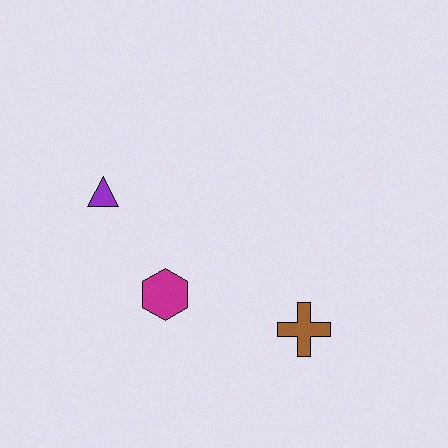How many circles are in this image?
There are no circles.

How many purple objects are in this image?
There is 1 purple object.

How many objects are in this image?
There are 3 objects.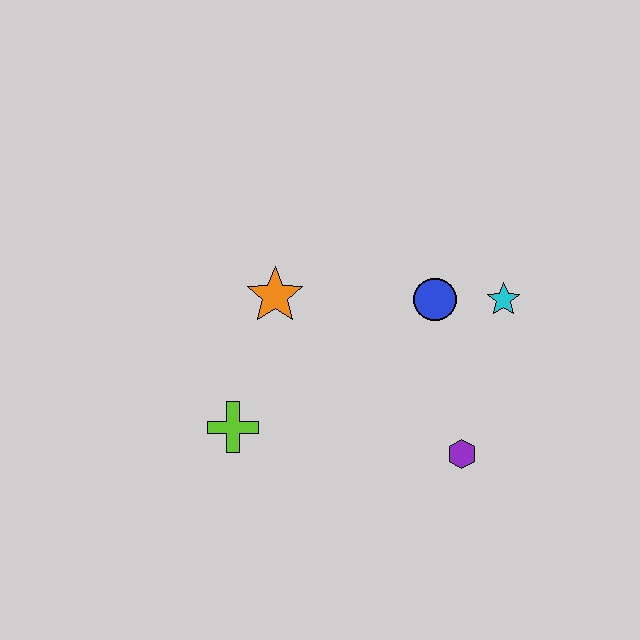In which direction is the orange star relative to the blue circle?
The orange star is to the left of the blue circle.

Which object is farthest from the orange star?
The purple hexagon is farthest from the orange star.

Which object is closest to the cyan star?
The blue circle is closest to the cyan star.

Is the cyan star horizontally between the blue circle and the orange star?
No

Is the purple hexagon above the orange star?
No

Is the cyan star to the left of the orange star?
No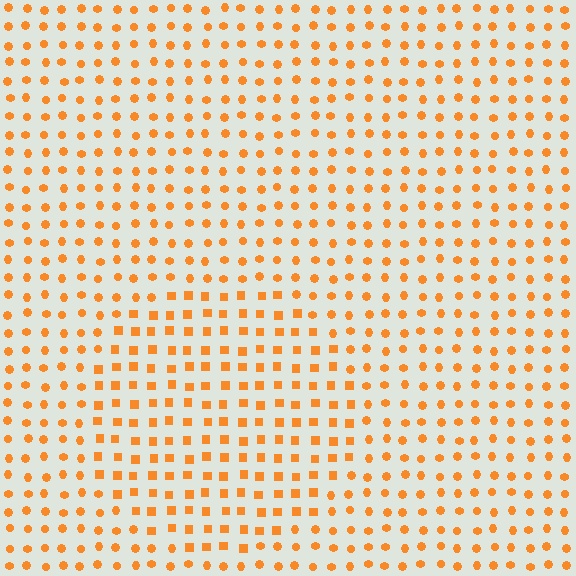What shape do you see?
I see a circle.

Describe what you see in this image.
The image is filled with small orange elements arranged in a uniform grid. A circle-shaped region contains squares, while the surrounding area contains circles. The boundary is defined purely by the change in element shape.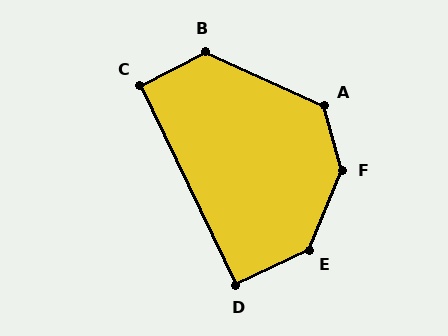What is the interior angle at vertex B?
Approximately 128 degrees (obtuse).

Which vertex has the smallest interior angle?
D, at approximately 90 degrees.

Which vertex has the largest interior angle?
F, at approximately 142 degrees.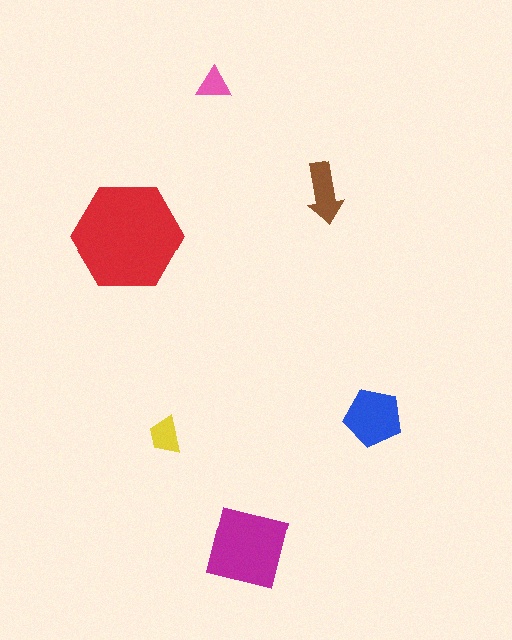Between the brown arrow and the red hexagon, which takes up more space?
The red hexagon.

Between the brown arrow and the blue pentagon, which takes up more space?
The blue pentagon.